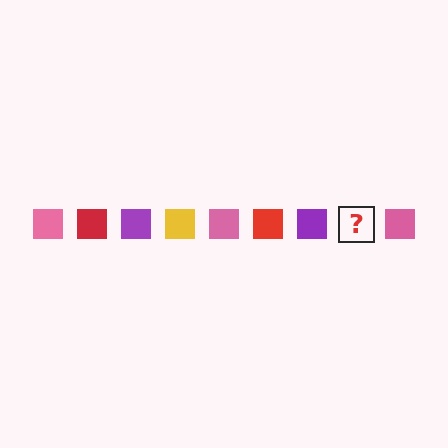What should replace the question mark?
The question mark should be replaced with a yellow square.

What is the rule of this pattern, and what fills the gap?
The rule is that the pattern cycles through pink, red, purple, yellow squares. The gap should be filled with a yellow square.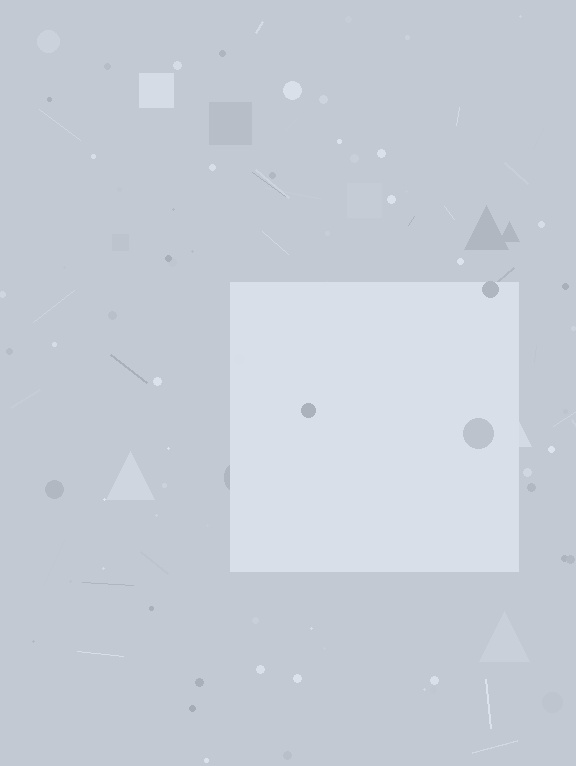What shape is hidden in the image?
A square is hidden in the image.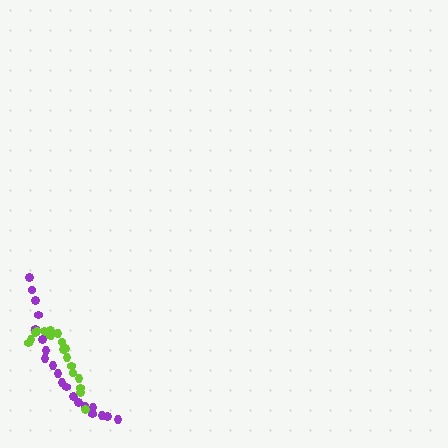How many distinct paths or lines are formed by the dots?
There are 2 distinct paths.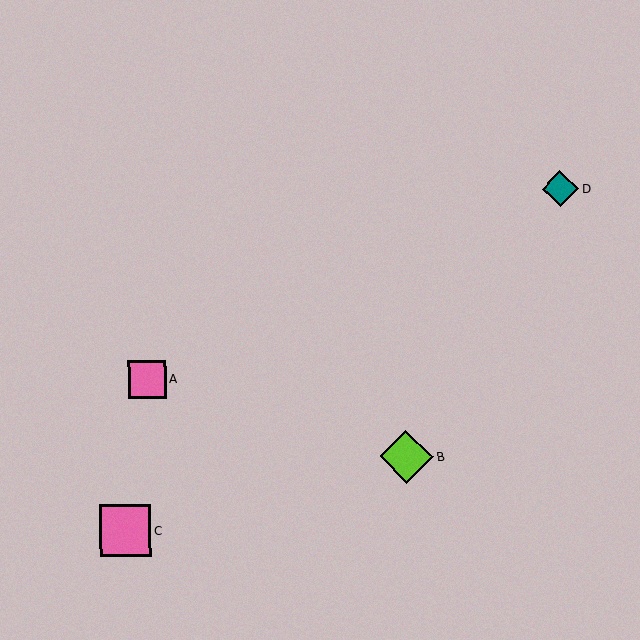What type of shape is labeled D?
Shape D is a teal diamond.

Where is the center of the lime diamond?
The center of the lime diamond is at (406, 457).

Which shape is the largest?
The lime diamond (labeled B) is the largest.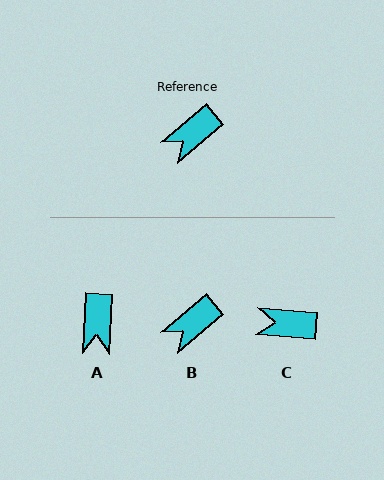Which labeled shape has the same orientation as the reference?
B.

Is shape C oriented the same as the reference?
No, it is off by about 45 degrees.